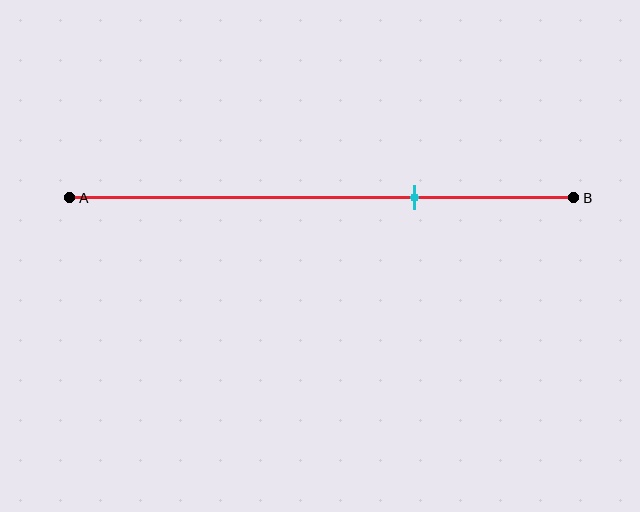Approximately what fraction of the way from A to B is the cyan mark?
The cyan mark is approximately 70% of the way from A to B.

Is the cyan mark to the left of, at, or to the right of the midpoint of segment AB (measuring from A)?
The cyan mark is to the right of the midpoint of segment AB.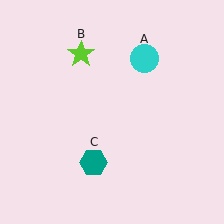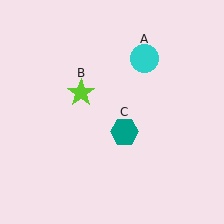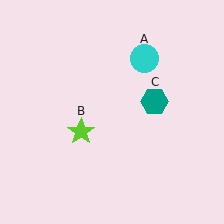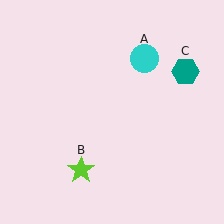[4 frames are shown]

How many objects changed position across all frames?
2 objects changed position: lime star (object B), teal hexagon (object C).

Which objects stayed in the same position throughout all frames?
Cyan circle (object A) remained stationary.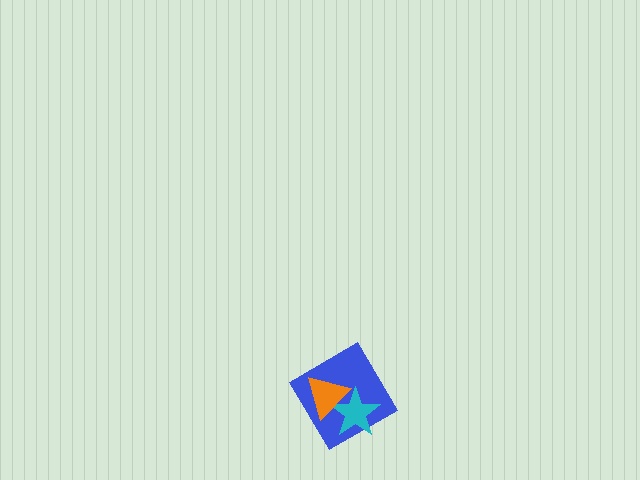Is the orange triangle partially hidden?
No, no other shape covers it.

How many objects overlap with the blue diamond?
2 objects overlap with the blue diamond.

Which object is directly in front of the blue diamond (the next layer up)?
The cyan star is directly in front of the blue diamond.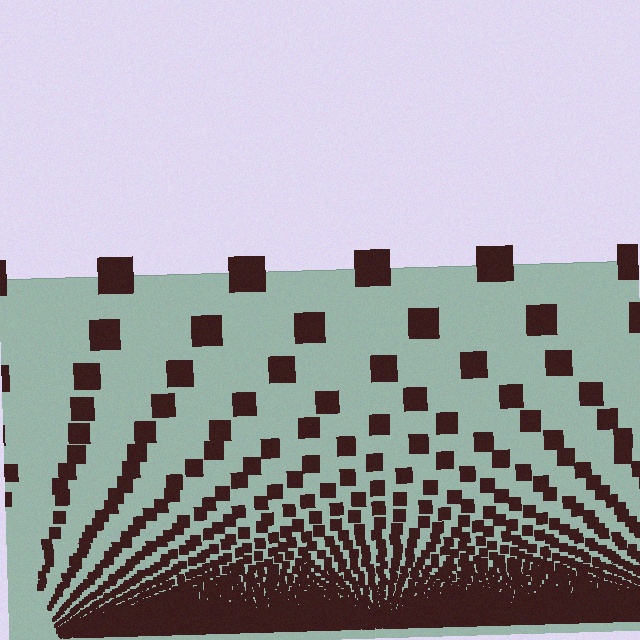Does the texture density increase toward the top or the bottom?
Density increases toward the bottom.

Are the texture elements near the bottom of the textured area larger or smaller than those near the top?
Smaller. The gradient is inverted — elements near the bottom are smaller and denser.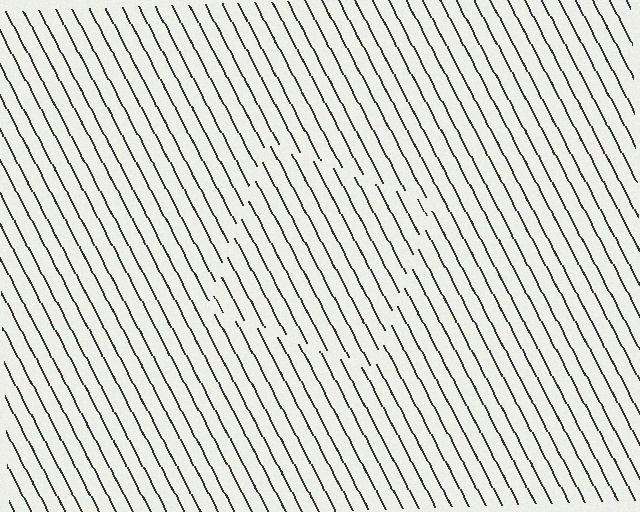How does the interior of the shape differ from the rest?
The interior of the shape contains the same grating, shifted by half a period — the contour is defined by the phase discontinuity where line-ends from the inner and outer gratings abut.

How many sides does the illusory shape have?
4 sides — the line-ends trace a square.